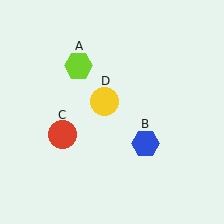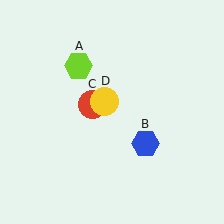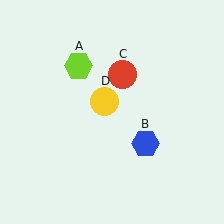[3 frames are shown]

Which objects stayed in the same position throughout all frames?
Lime hexagon (object A) and blue hexagon (object B) and yellow circle (object D) remained stationary.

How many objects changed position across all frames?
1 object changed position: red circle (object C).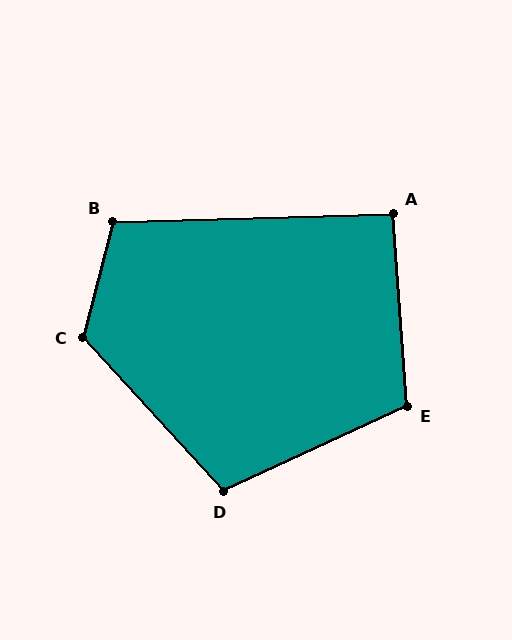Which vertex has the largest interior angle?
C, at approximately 123 degrees.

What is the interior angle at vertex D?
Approximately 108 degrees (obtuse).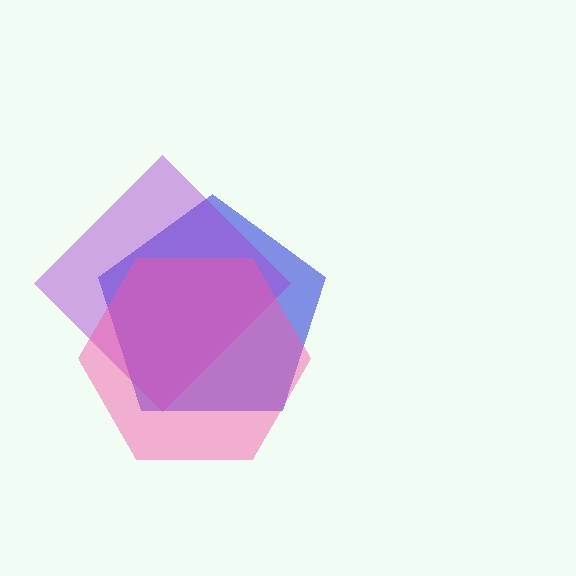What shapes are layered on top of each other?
The layered shapes are: a blue pentagon, a purple diamond, a pink hexagon.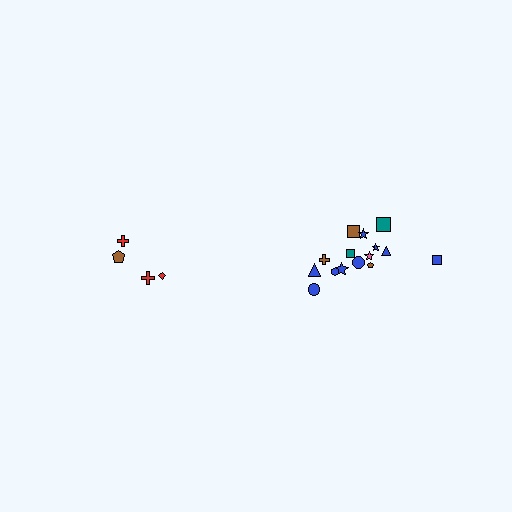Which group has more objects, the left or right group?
The right group.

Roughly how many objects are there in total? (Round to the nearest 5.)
Roughly 20 objects in total.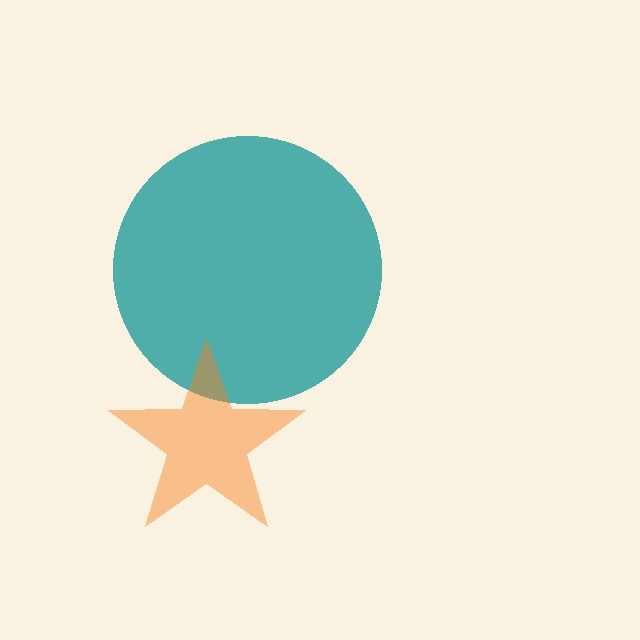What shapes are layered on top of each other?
The layered shapes are: a teal circle, an orange star.